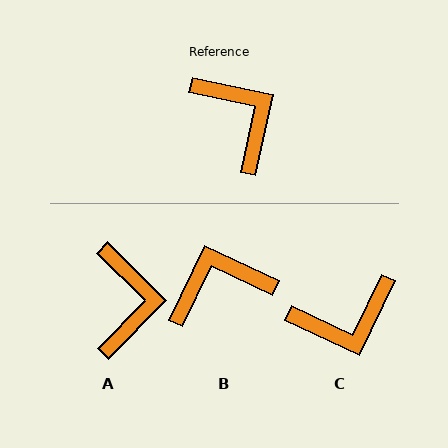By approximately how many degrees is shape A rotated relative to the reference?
Approximately 32 degrees clockwise.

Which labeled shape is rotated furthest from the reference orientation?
C, about 103 degrees away.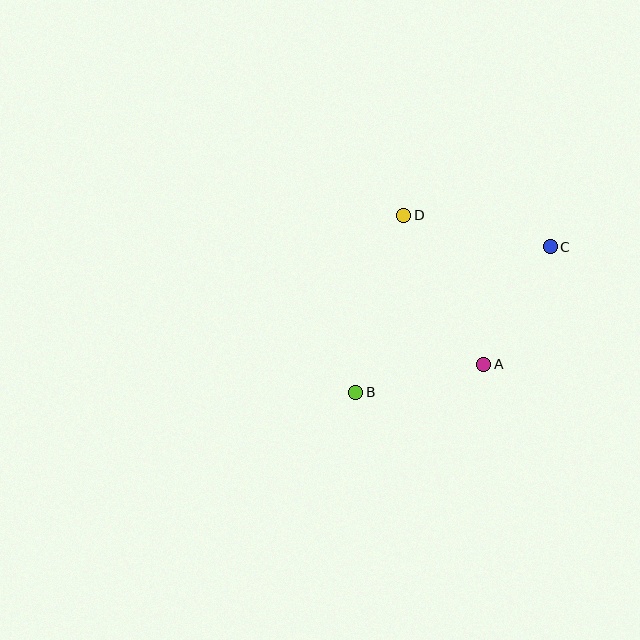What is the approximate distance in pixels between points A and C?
The distance between A and C is approximately 135 pixels.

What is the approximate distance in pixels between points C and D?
The distance between C and D is approximately 150 pixels.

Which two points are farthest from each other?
Points B and C are farthest from each other.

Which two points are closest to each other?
Points A and B are closest to each other.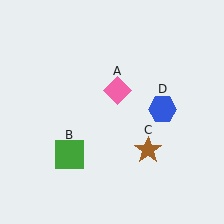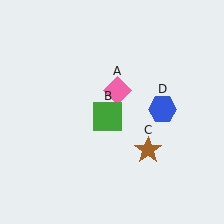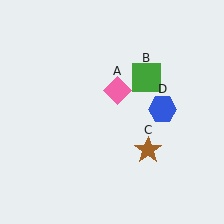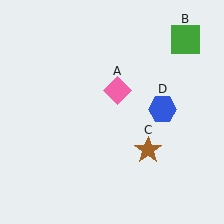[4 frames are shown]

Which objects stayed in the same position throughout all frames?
Pink diamond (object A) and brown star (object C) and blue hexagon (object D) remained stationary.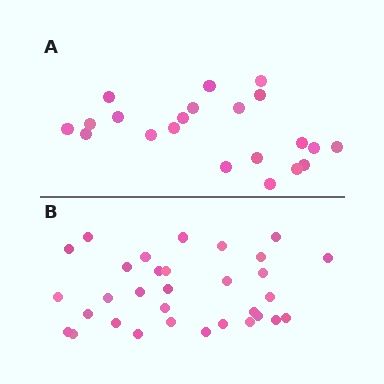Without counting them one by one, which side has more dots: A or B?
Region B (the bottom region) has more dots.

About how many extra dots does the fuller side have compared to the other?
Region B has roughly 12 or so more dots than region A.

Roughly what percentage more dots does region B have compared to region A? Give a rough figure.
About 50% more.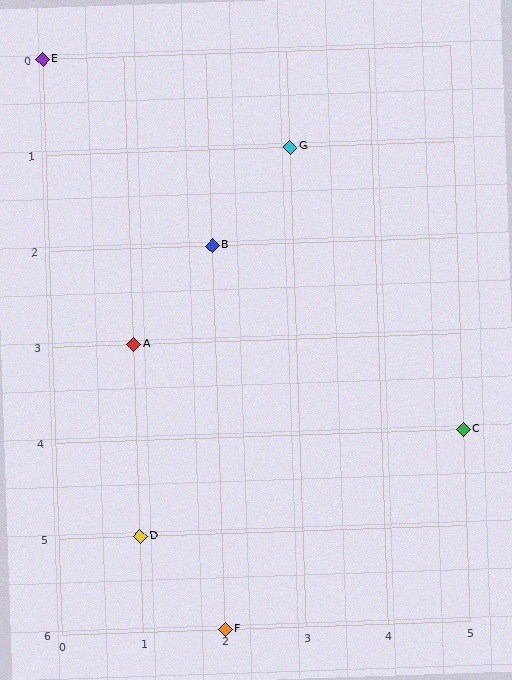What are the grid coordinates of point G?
Point G is at grid coordinates (3, 1).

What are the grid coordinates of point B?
Point B is at grid coordinates (2, 2).